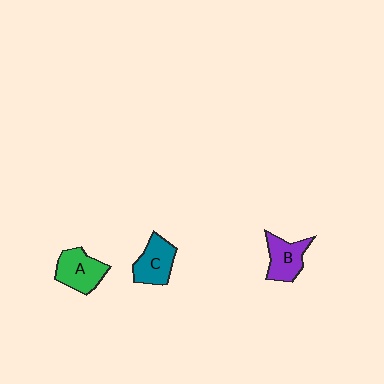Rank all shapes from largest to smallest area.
From largest to smallest: A (green), C (teal), B (purple).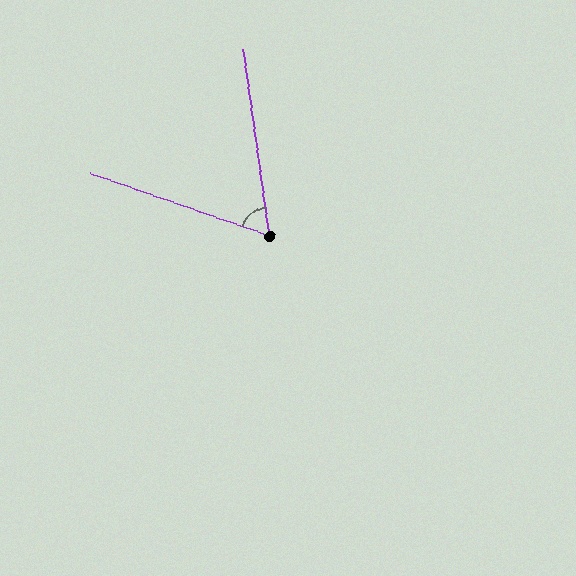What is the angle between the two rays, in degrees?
Approximately 63 degrees.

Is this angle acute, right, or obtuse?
It is acute.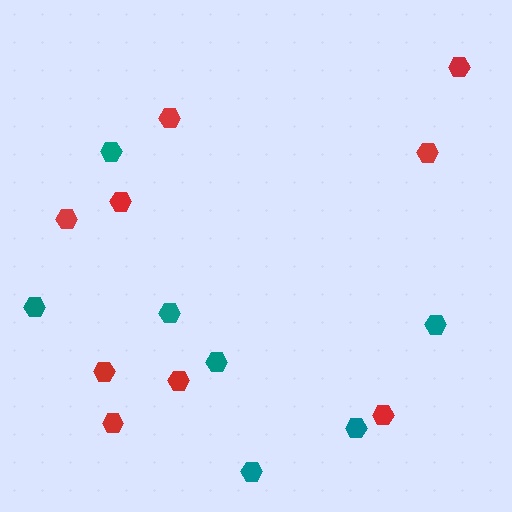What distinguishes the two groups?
There are 2 groups: one group of red hexagons (9) and one group of teal hexagons (7).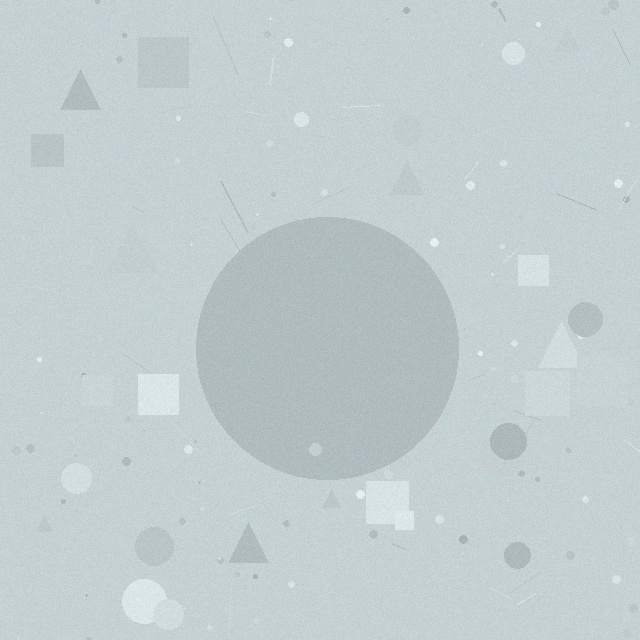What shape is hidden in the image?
A circle is hidden in the image.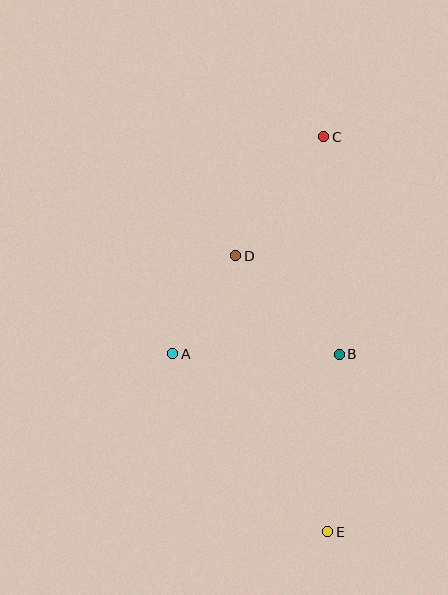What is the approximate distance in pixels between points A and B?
The distance between A and B is approximately 167 pixels.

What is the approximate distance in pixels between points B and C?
The distance between B and C is approximately 218 pixels.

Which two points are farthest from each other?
Points C and E are farthest from each other.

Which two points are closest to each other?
Points A and D are closest to each other.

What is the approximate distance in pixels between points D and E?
The distance between D and E is approximately 290 pixels.